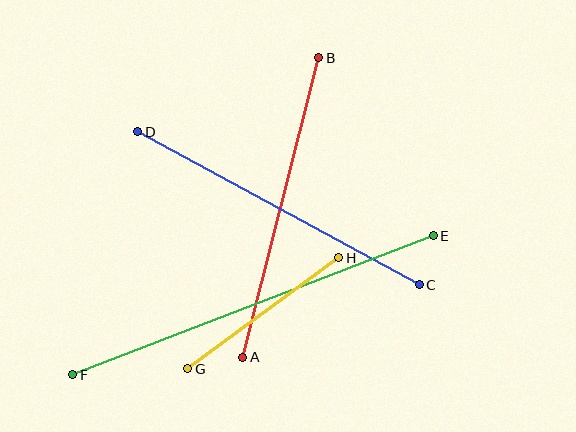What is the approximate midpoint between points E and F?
The midpoint is at approximately (253, 305) pixels.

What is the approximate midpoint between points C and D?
The midpoint is at approximately (279, 208) pixels.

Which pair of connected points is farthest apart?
Points E and F are farthest apart.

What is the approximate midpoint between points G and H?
The midpoint is at approximately (263, 313) pixels.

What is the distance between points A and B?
The distance is approximately 309 pixels.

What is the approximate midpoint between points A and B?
The midpoint is at approximately (281, 207) pixels.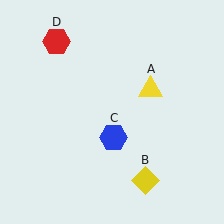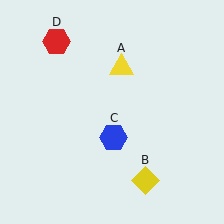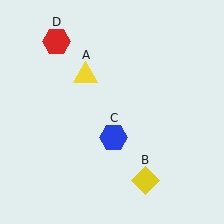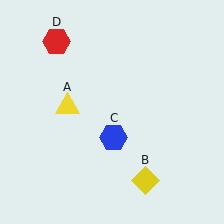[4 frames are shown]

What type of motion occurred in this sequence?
The yellow triangle (object A) rotated counterclockwise around the center of the scene.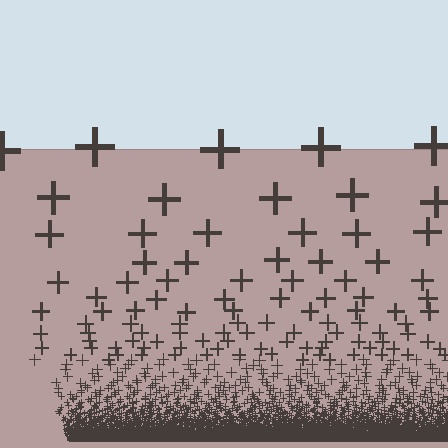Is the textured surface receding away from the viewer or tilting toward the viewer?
The surface appears to tilt toward the viewer. Texture elements get larger and sparser toward the top.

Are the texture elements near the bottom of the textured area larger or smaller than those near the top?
Smaller. The gradient is inverted — elements near the bottom are smaller and denser.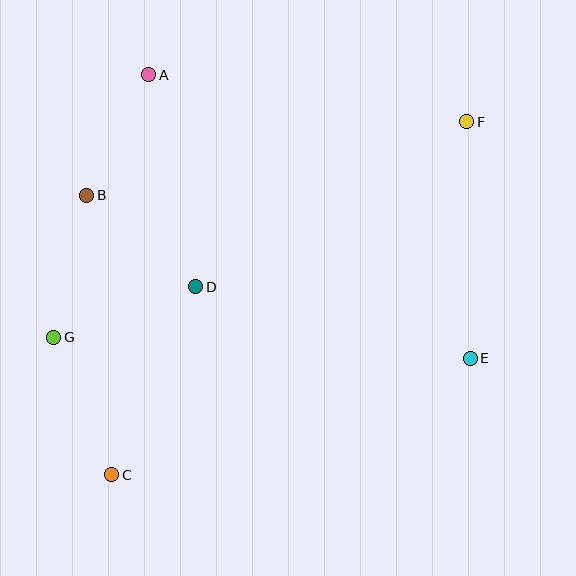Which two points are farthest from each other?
Points C and F are farthest from each other.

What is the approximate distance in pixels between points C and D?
The distance between C and D is approximately 206 pixels.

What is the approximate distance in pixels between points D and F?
The distance between D and F is approximately 317 pixels.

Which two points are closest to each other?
Points A and B are closest to each other.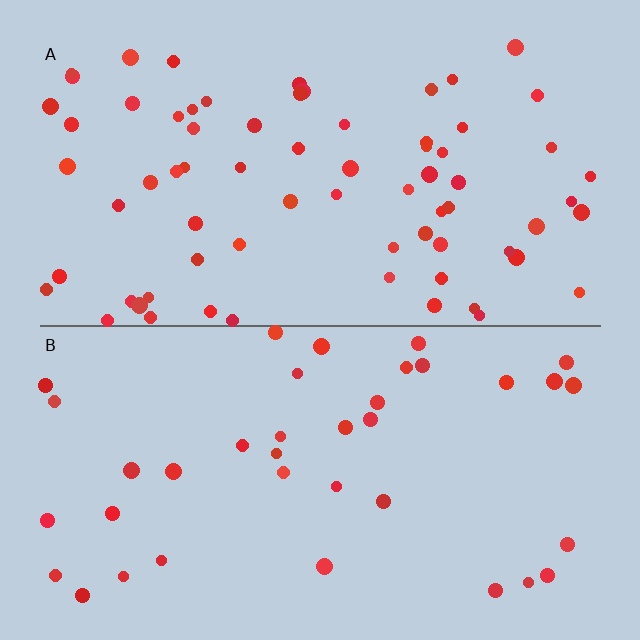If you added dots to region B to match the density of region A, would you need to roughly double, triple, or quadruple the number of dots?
Approximately double.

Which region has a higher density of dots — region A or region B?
A (the top).